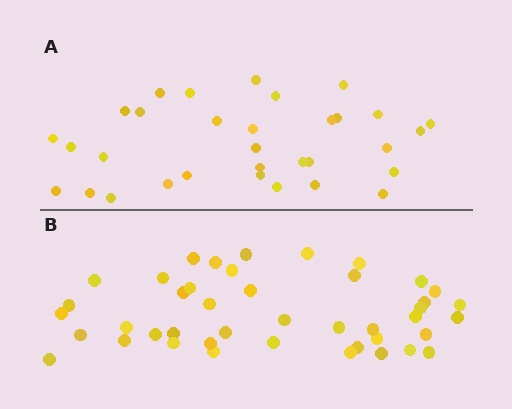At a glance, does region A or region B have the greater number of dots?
Region B (the bottom region) has more dots.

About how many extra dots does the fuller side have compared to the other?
Region B has roughly 12 or so more dots than region A.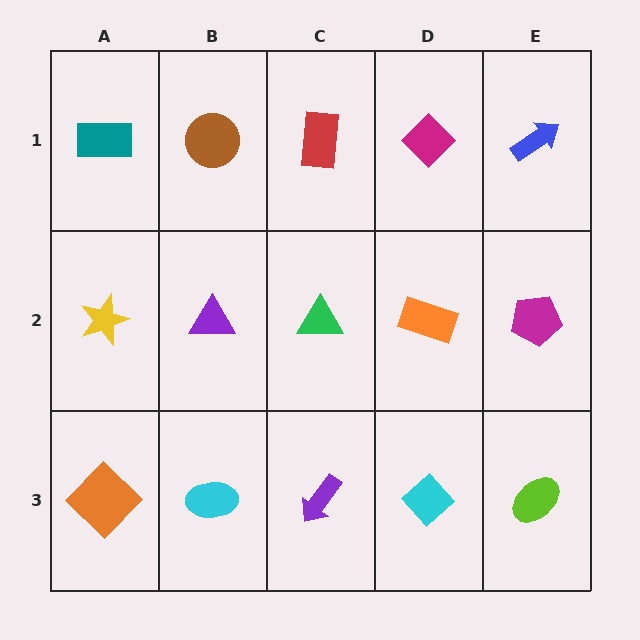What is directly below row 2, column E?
A lime ellipse.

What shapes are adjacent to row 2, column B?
A brown circle (row 1, column B), a cyan ellipse (row 3, column B), a yellow star (row 2, column A), a green triangle (row 2, column C).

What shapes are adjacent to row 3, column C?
A green triangle (row 2, column C), a cyan ellipse (row 3, column B), a cyan diamond (row 3, column D).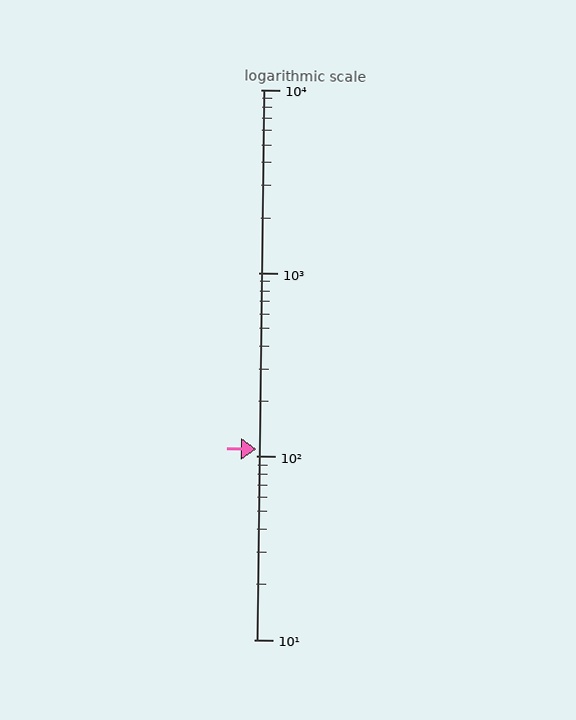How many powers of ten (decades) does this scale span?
The scale spans 3 decades, from 10 to 10000.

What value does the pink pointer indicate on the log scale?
The pointer indicates approximately 110.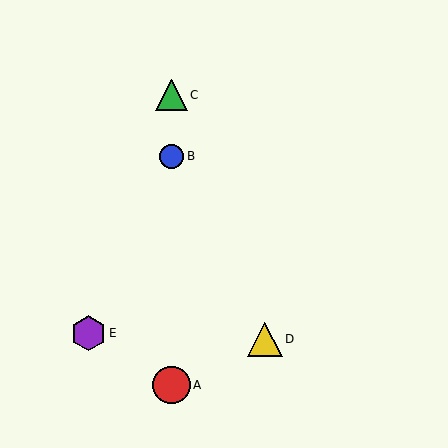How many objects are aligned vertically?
3 objects (A, B, C) are aligned vertically.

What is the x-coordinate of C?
Object C is at x≈172.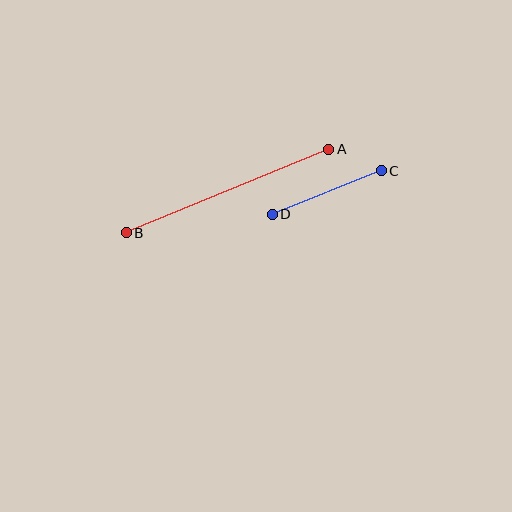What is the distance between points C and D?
The distance is approximately 117 pixels.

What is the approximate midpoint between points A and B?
The midpoint is at approximately (228, 191) pixels.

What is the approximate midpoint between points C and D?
The midpoint is at approximately (327, 193) pixels.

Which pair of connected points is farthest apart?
Points A and B are farthest apart.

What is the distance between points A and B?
The distance is approximately 219 pixels.